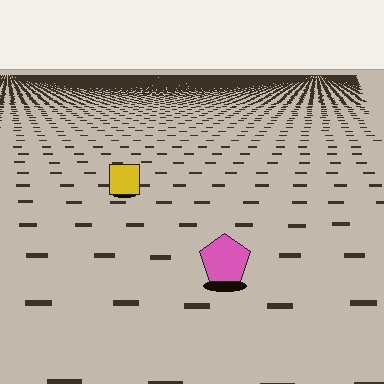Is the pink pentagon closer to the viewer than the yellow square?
Yes. The pink pentagon is closer — you can tell from the texture gradient: the ground texture is coarser near it.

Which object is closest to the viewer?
The pink pentagon is closest. The texture marks near it are larger and more spread out.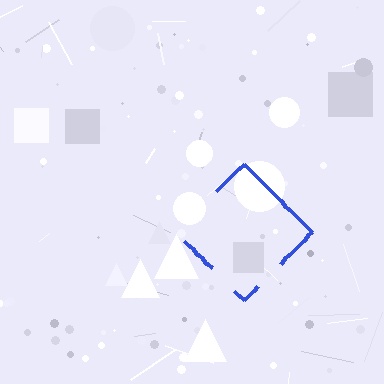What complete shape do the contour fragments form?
The contour fragments form a diamond.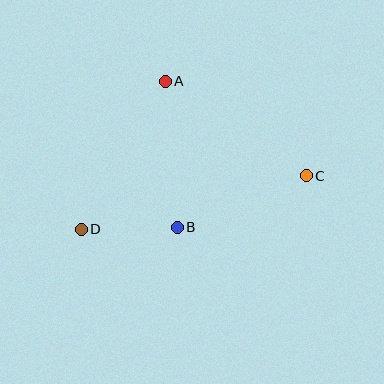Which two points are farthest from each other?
Points C and D are farthest from each other.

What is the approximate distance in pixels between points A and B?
The distance between A and B is approximately 147 pixels.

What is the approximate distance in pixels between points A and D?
The distance between A and D is approximately 170 pixels.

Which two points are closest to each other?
Points B and D are closest to each other.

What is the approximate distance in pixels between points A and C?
The distance between A and C is approximately 170 pixels.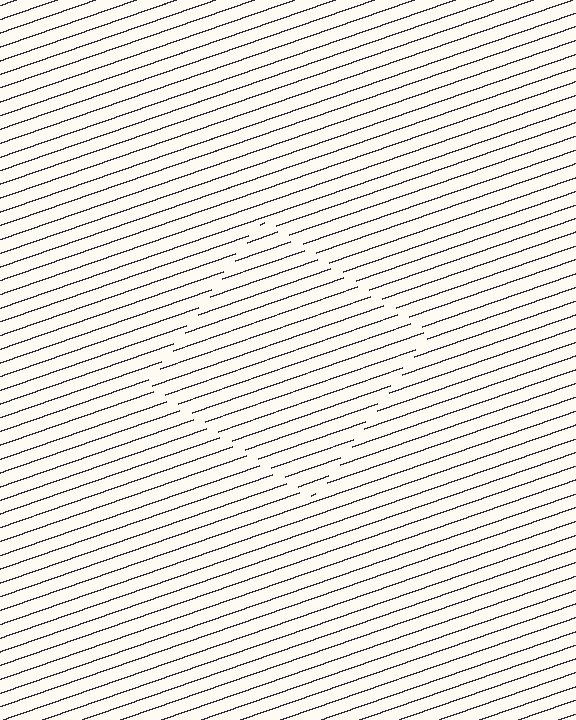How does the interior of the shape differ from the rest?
The interior of the shape contains the same grating, shifted by half a period — the contour is defined by the phase discontinuity where line-ends from the inner and outer gratings abut.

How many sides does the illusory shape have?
4 sides — the line-ends trace a square.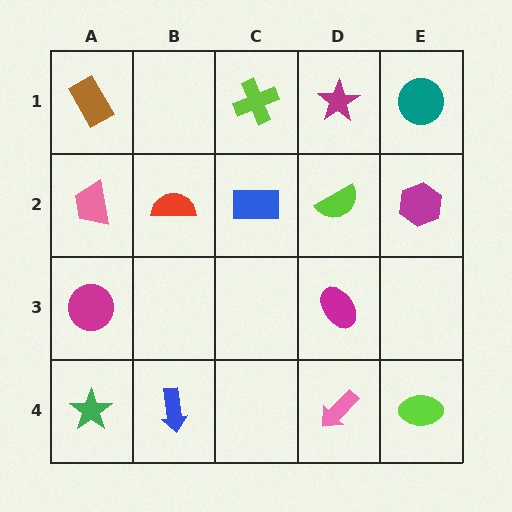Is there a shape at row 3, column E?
No, that cell is empty.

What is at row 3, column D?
A magenta ellipse.